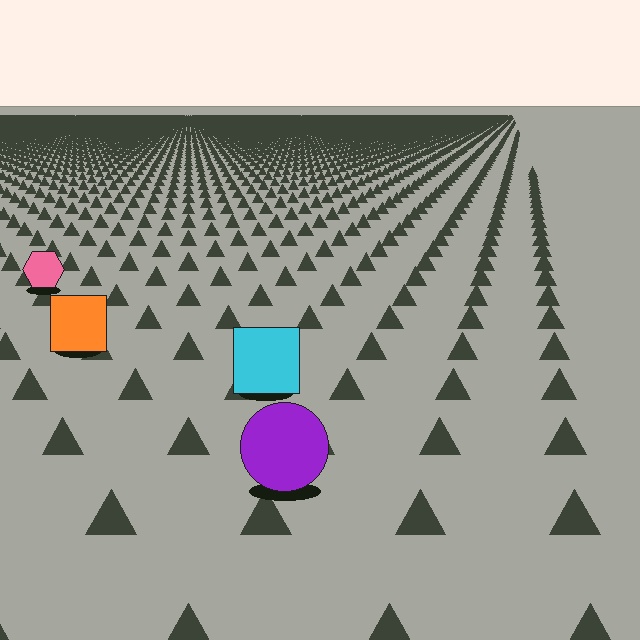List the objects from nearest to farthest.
From nearest to farthest: the purple circle, the cyan square, the orange square, the pink hexagon.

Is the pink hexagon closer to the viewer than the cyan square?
No. The cyan square is closer — you can tell from the texture gradient: the ground texture is coarser near it.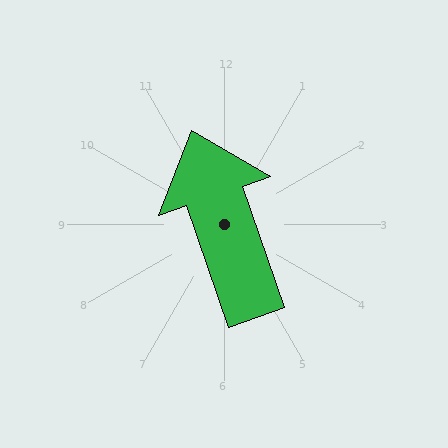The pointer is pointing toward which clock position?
Roughly 11 o'clock.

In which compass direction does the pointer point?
North.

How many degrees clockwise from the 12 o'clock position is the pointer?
Approximately 341 degrees.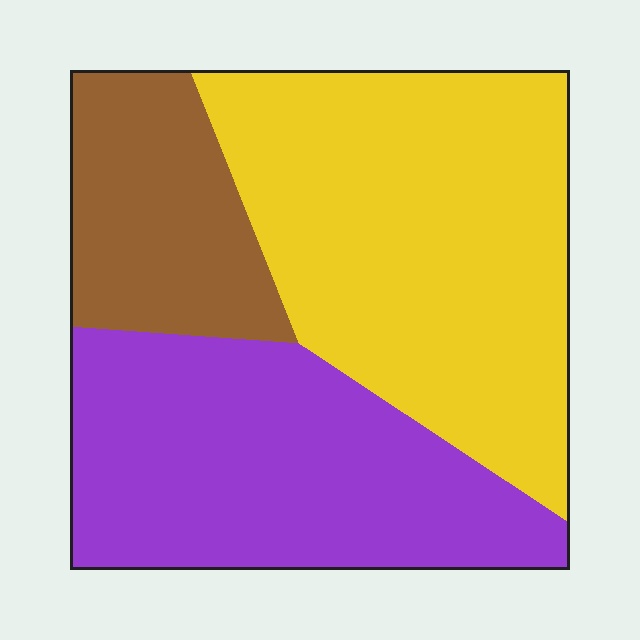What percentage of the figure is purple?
Purple covers 36% of the figure.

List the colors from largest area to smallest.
From largest to smallest: yellow, purple, brown.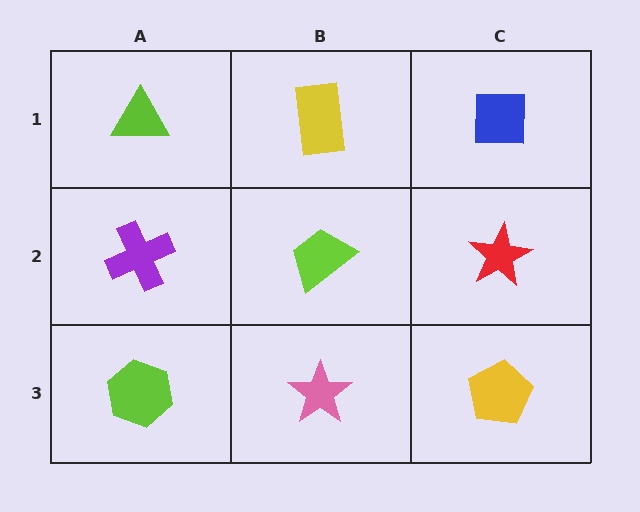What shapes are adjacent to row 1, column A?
A purple cross (row 2, column A), a yellow rectangle (row 1, column B).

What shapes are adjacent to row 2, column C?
A blue square (row 1, column C), a yellow pentagon (row 3, column C), a lime trapezoid (row 2, column B).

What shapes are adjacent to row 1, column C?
A red star (row 2, column C), a yellow rectangle (row 1, column B).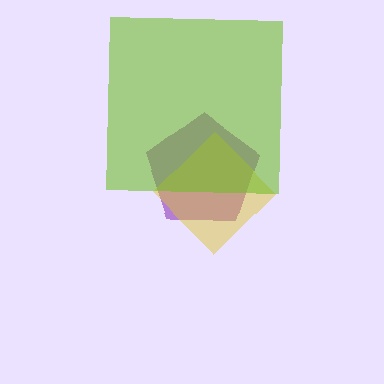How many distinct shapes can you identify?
There are 3 distinct shapes: a purple pentagon, a yellow diamond, a lime square.